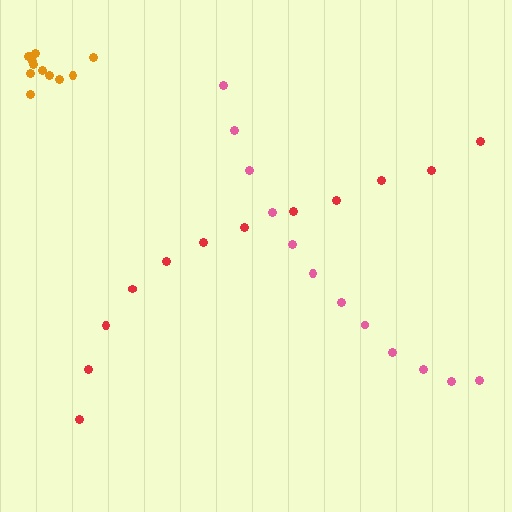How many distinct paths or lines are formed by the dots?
There are 3 distinct paths.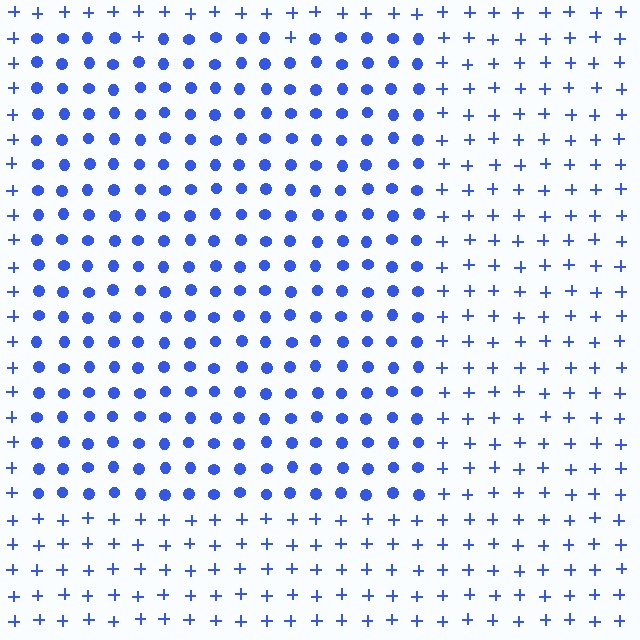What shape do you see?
I see a rectangle.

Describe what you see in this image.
The image is filled with small blue elements arranged in a uniform grid. A rectangle-shaped region contains circles, while the surrounding area contains plus signs. The boundary is defined purely by the change in element shape.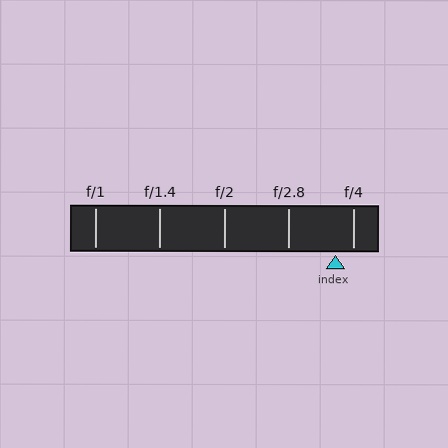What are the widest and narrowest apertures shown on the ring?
The widest aperture shown is f/1 and the narrowest is f/4.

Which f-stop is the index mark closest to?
The index mark is closest to f/4.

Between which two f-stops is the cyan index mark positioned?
The index mark is between f/2.8 and f/4.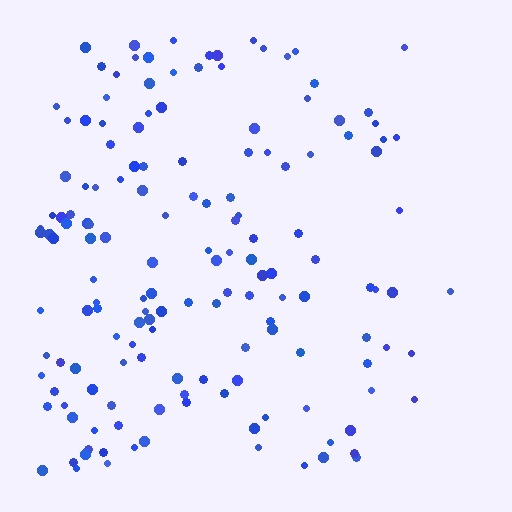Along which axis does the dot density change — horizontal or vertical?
Horizontal.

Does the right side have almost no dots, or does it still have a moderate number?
Still a moderate number, just noticeably fewer than the left.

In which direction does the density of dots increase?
From right to left, with the left side densest.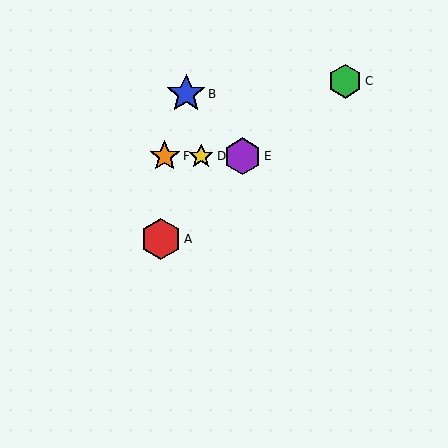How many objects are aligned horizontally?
3 objects (D, E, F) are aligned horizontally.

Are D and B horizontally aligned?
No, D is at y≈156 and B is at y≈94.